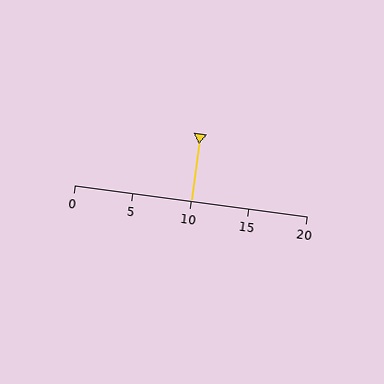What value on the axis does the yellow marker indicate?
The marker indicates approximately 10.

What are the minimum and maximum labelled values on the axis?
The axis runs from 0 to 20.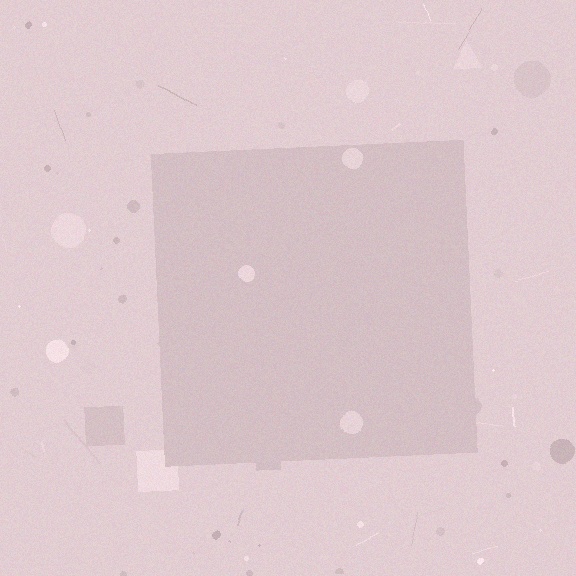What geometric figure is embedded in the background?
A square is embedded in the background.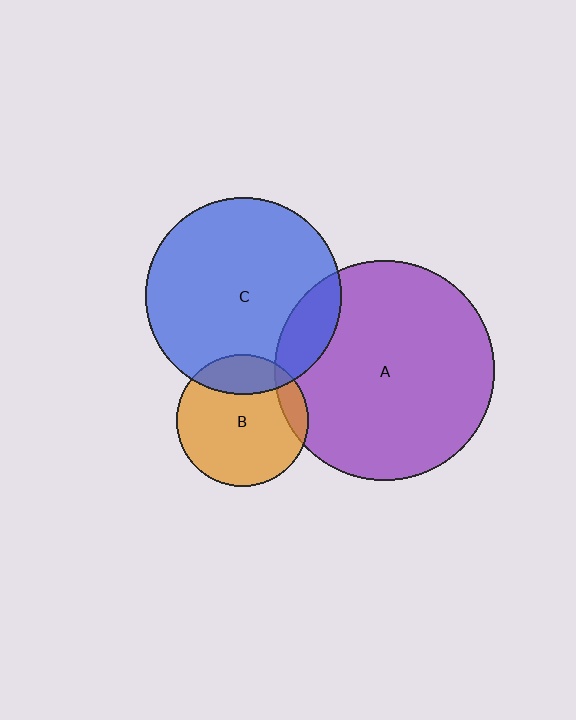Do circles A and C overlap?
Yes.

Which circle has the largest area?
Circle A (purple).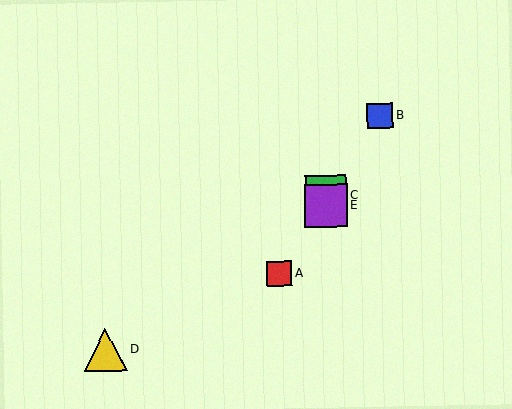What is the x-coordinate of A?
Object A is at x≈280.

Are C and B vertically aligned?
No, C is at x≈326 and B is at x≈380.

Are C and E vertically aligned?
Yes, both are at x≈326.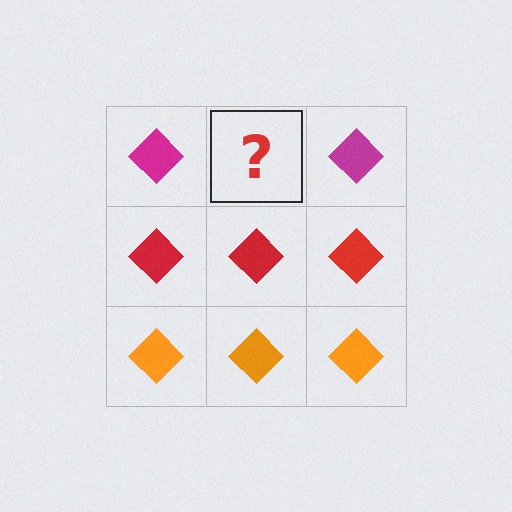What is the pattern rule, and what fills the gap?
The rule is that each row has a consistent color. The gap should be filled with a magenta diamond.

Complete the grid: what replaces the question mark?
The question mark should be replaced with a magenta diamond.